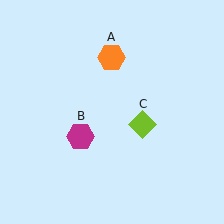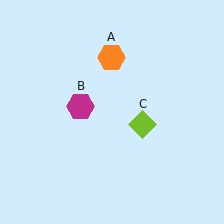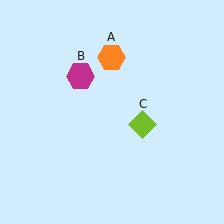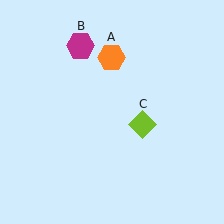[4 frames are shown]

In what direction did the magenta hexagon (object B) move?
The magenta hexagon (object B) moved up.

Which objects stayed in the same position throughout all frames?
Orange hexagon (object A) and lime diamond (object C) remained stationary.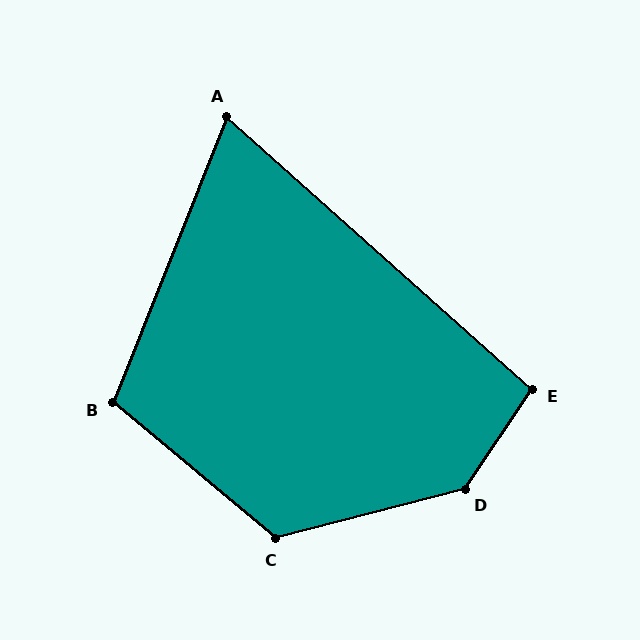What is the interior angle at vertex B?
Approximately 108 degrees (obtuse).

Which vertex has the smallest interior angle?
A, at approximately 70 degrees.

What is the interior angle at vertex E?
Approximately 98 degrees (obtuse).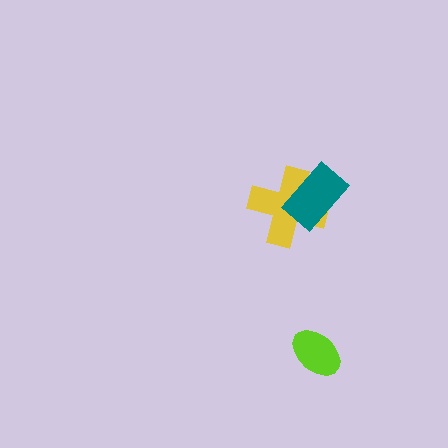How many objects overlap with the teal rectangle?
1 object overlaps with the teal rectangle.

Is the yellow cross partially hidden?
Yes, it is partially covered by another shape.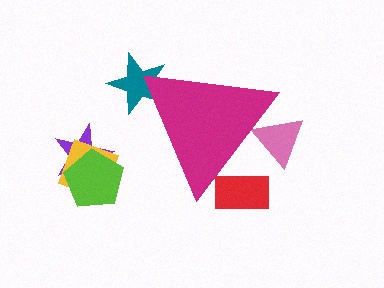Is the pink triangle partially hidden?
Yes, the pink triangle is partially hidden behind the magenta triangle.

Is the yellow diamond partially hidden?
No, the yellow diamond is fully visible.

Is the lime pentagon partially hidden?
No, the lime pentagon is fully visible.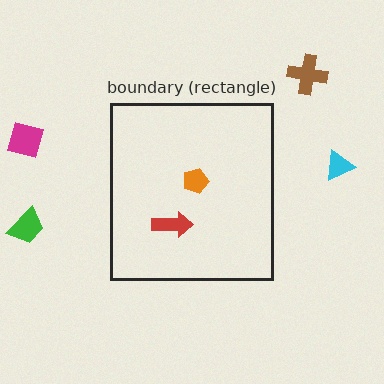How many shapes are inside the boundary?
2 inside, 4 outside.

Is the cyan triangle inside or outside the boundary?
Outside.